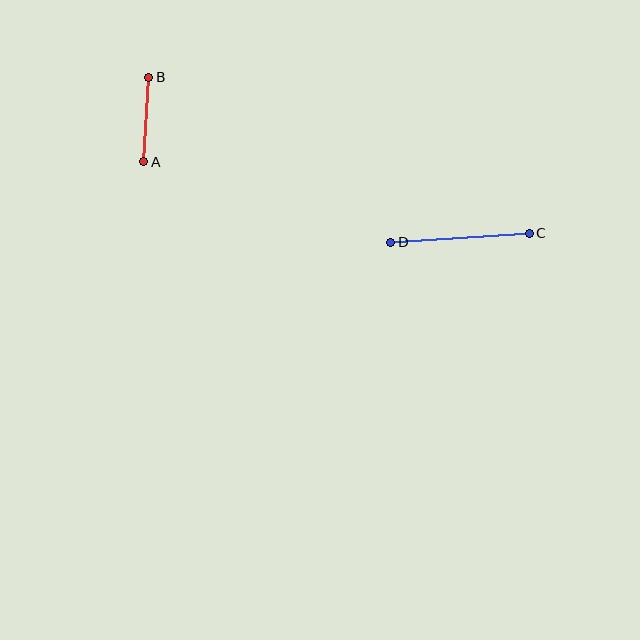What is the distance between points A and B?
The distance is approximately 85 pixels.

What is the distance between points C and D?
The distance is approximately 139 pixels.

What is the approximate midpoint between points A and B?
The midpoint is at approximately (146, 119) pixels.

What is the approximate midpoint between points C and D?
The midpoint is at approximately (460, 238) pixels.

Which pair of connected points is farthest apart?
Points C and D are farthest apart.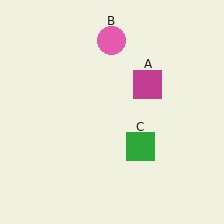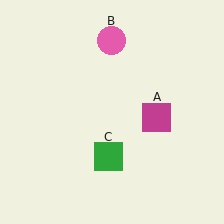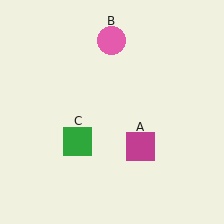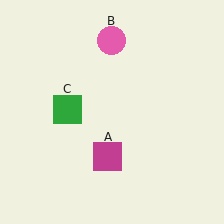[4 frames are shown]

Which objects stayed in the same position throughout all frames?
Pink circle (object B) remained stationary.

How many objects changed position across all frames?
2 objects changed position: magenta square (object A), green square (object C).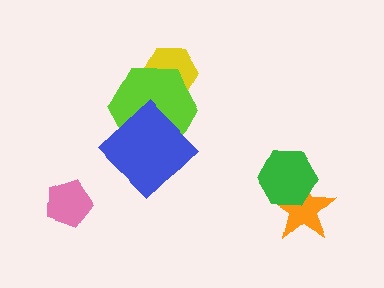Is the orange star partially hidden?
Yes, it is partially covered by another shape.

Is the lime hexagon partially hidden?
Yes, it is partially covered by another shape.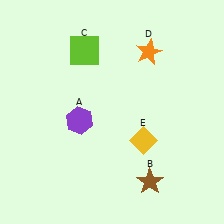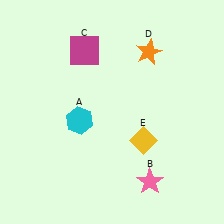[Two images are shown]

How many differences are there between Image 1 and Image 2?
There are 3 differences between the two images.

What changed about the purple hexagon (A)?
In Image 1, A is purple. In Image 2, it changed to cyan.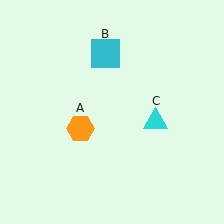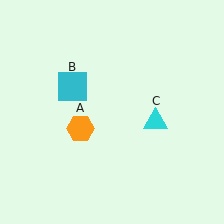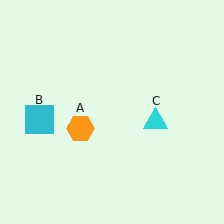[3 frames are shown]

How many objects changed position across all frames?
1 object changed position: cyan square (object B).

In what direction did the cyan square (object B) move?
The cyan square (object B) moved down and to the left.